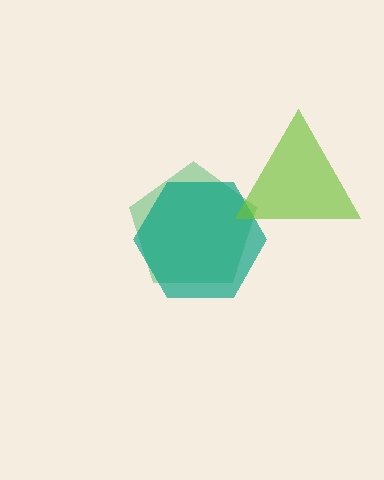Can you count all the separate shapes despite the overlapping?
Yes, there are 3 separate shapes.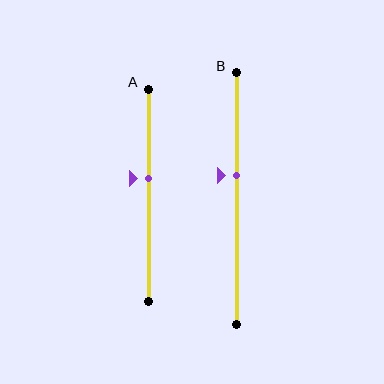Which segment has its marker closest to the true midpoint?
Segment A has its marker closest to the true midpoint.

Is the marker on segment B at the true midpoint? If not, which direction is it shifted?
No, the marker on segment B is shifted upward by about 9% of the segment length.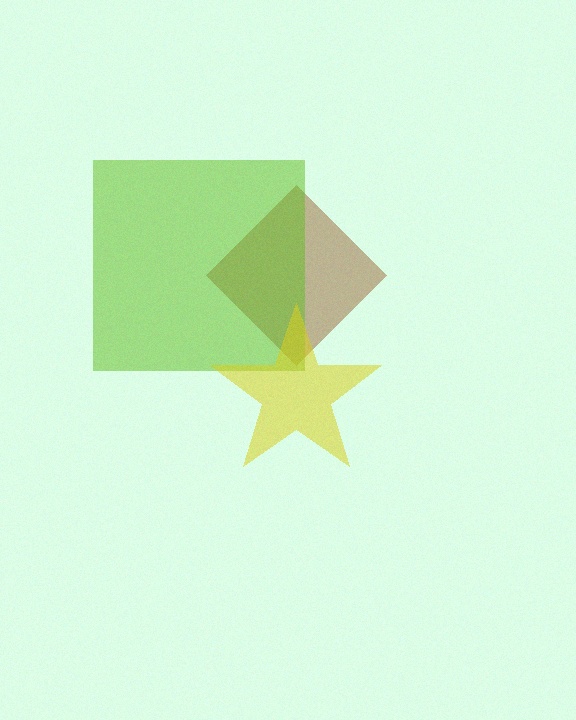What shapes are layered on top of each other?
The layered shapes are: a brown diamond, a lime square, a yellow star.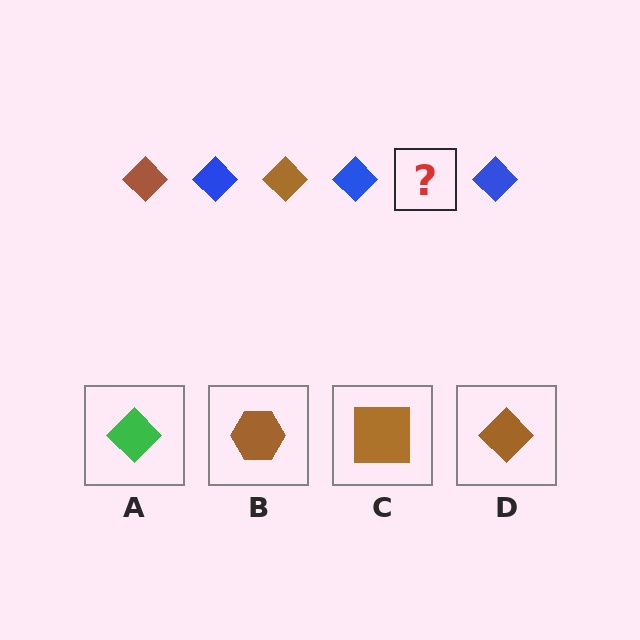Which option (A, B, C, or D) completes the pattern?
D.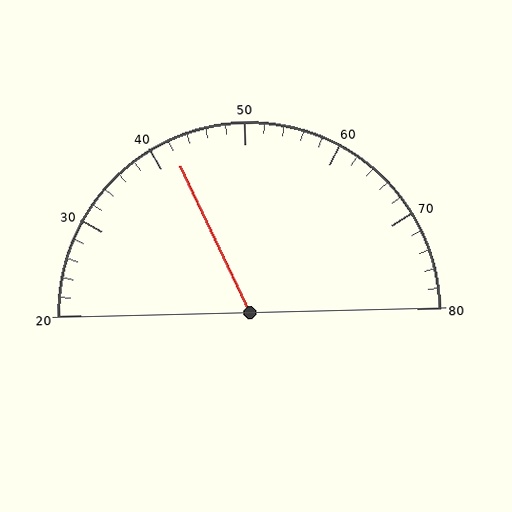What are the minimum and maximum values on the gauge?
The gauge ranges from 20 to 80.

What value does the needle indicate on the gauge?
The needle indicates approximately 42.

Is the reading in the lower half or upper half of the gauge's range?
The reading is in the lower half of the range (20 to 80).